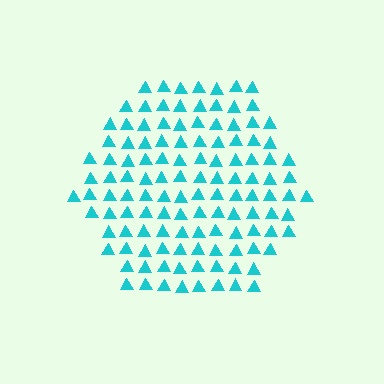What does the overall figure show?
The overall figure shows a hexagon.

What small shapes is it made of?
It is made of small triangles.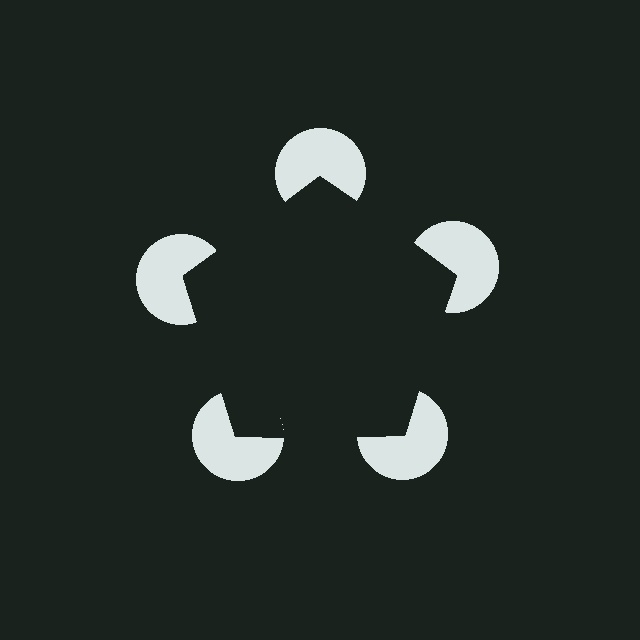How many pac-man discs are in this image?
There are 5 — one at each vertex of the illusory pentagon.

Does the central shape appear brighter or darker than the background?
It typically appears slightly darker than the background, even though no actual brightness change is drawn.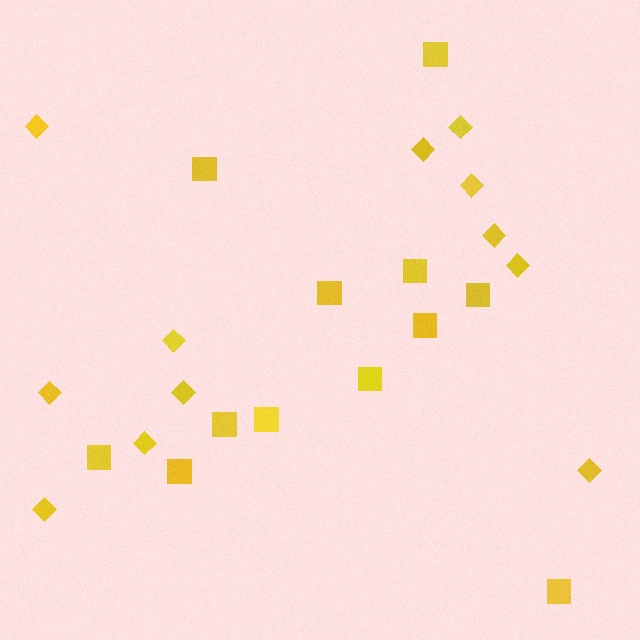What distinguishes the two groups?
There are 2 groups: one group of squares (12) and one group of diamonds (12).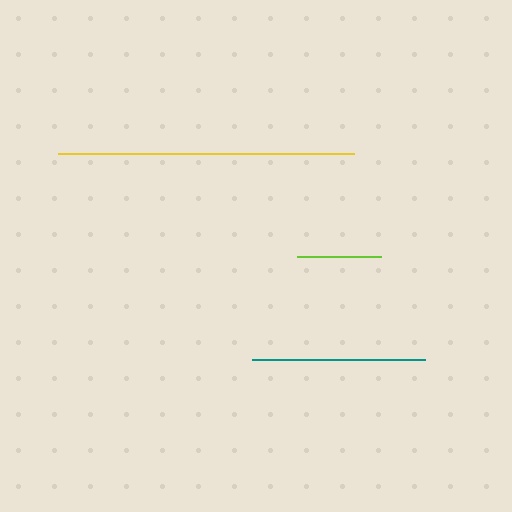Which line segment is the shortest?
The lime line is the shortest at approximately 85 pixels.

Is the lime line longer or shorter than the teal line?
The teal line is longer than the lime line.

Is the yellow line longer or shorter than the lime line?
The yellow line is longer than the lime line.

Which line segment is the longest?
The yellow line is the longest at approximately 297 pixels.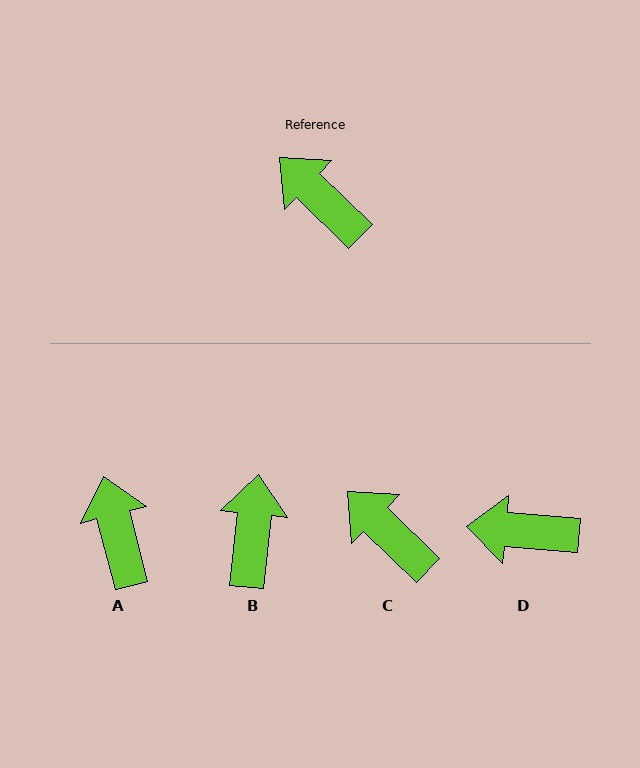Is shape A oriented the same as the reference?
No, it is off by about 31 degrees.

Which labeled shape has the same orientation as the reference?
C.